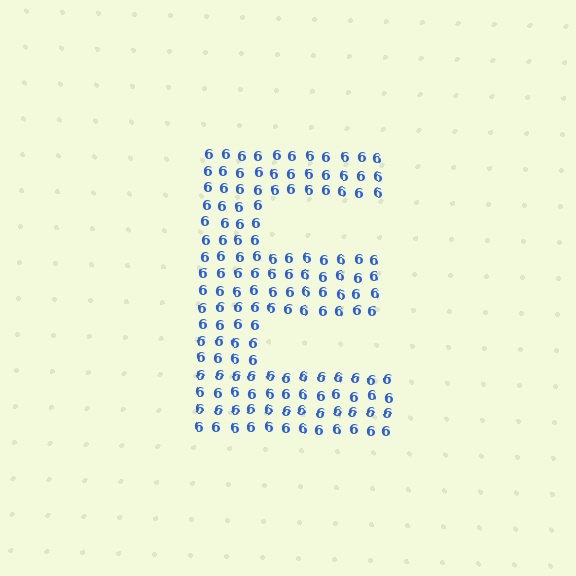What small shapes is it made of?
It is made of small digit 6's.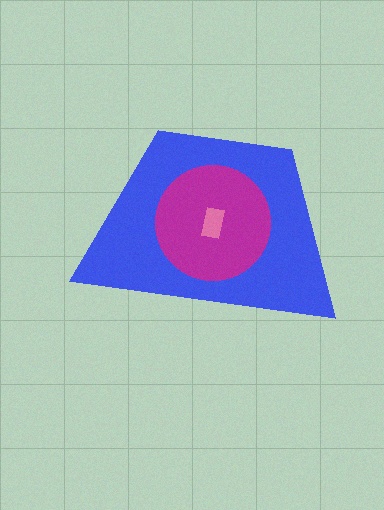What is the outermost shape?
The blue trapezoid.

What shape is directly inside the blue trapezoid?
The magenta circle.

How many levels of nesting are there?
3.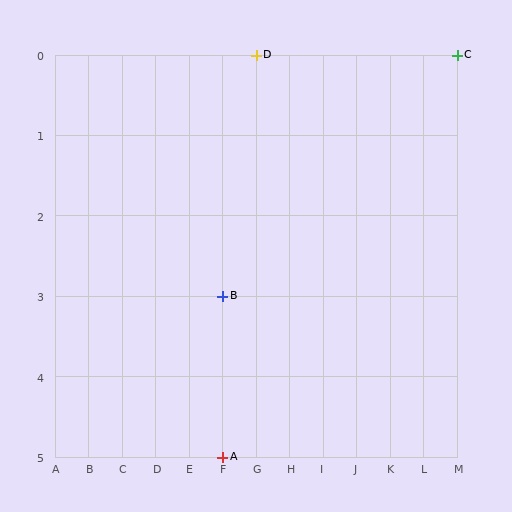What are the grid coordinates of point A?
Point A is at grid coordinates (F, 5).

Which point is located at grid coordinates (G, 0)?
Point D is at (G, 0).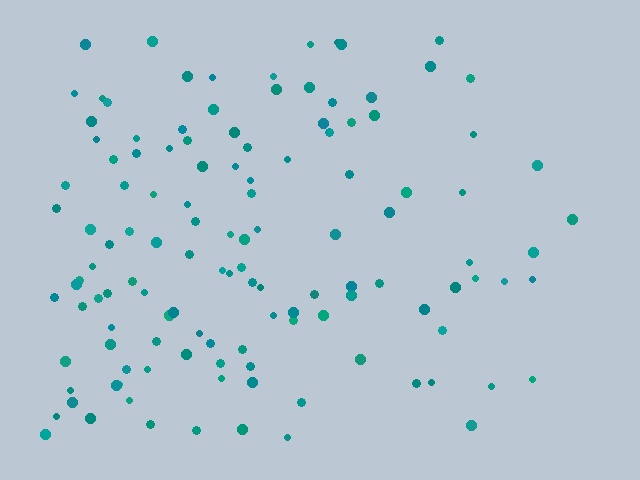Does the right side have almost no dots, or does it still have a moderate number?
Still a moderate number, just noticeably fewer than the left.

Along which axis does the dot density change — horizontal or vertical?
Horizontal.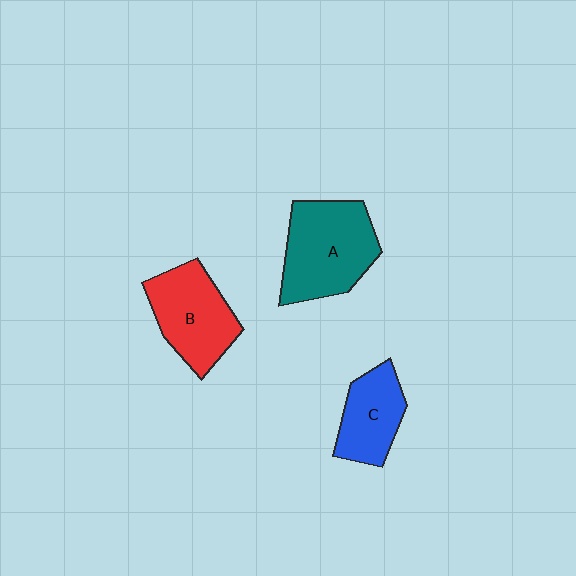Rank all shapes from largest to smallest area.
From largest to smallest: A (teal), B (red), C (blue).